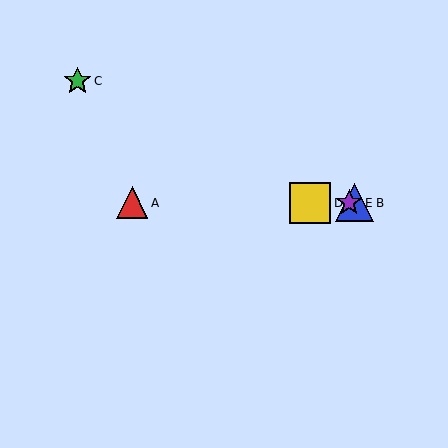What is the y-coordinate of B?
Object B is at y≈203.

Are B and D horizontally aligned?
Yes, both are at y≈203.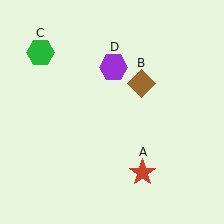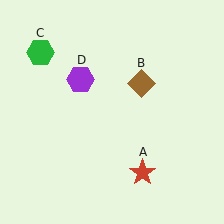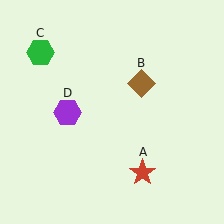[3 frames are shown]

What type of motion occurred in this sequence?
The purple hexagon (object D) rotated counterclockwise around the center of the scene.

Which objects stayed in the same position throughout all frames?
Red star (object A) and brown diamond (object B) and green hexagon (object C) remained stationary.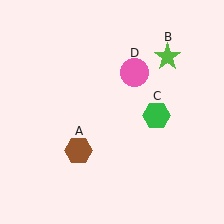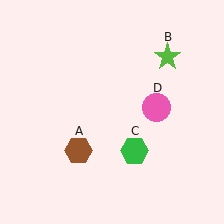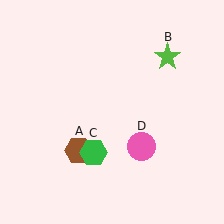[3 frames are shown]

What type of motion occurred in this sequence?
The green hexagon (object C), pink circle (object D) rotated clockwise around the center of the scene.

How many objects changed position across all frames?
2 objects changed position: green hexagon (object C), pink circle (object D).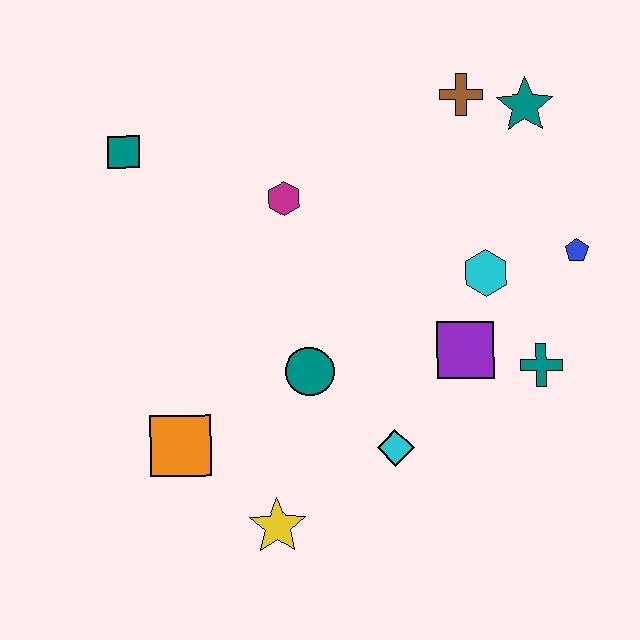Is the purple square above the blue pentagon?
No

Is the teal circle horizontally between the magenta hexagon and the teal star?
Yes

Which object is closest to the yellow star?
The orange square is closest to the yellow star.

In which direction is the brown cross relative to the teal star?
The brown cross is to the left of the teal star.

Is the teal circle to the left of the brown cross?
Yes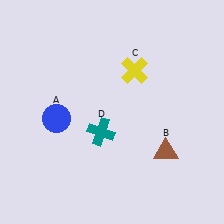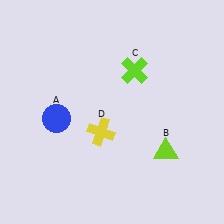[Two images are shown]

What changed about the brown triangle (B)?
In Image 1, B is brown. In Image 2, it changed to lime.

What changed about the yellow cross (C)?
In Image 1, C is yellow. In Image 2, it changed to lime.